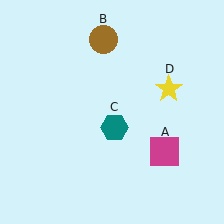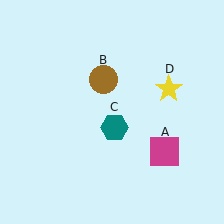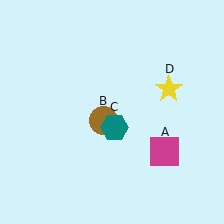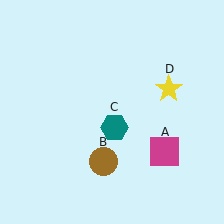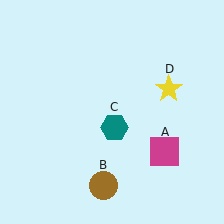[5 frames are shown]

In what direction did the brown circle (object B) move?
The brown circle (object B) moved down.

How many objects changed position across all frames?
1 object changed position: brown circle (object B).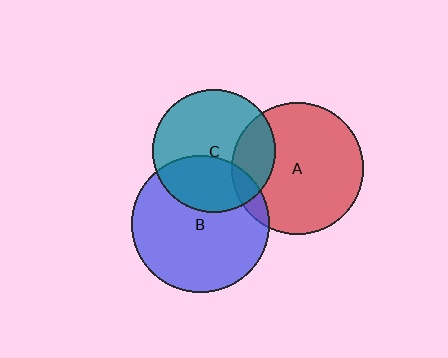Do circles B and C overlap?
Yes.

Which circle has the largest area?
Circle B (blue).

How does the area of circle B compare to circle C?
Approximately 1.3 times.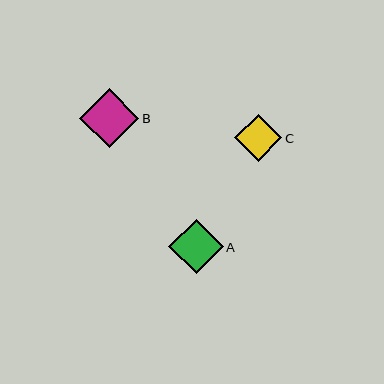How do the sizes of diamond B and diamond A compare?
Diamond B and diamond A are approximately the same size.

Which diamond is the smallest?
Diamond C is the smallest with a size of approximately 47 pixels.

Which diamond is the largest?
Diamond B is the largest with a size of approximately 59 pixels.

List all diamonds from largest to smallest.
From largest to smallest: B, A, C.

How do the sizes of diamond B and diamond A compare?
Diamond B and diamond A are approximately the same size.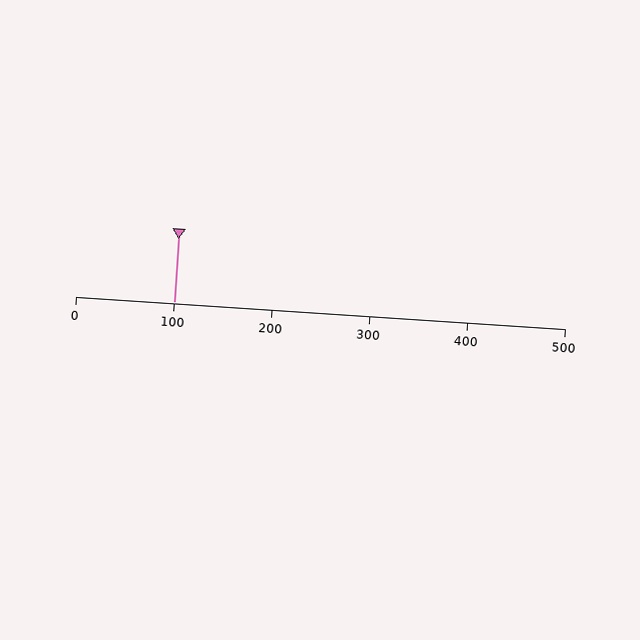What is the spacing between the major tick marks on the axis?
The major ticks are spaced 100 apart.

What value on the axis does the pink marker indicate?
The marker indicates approximately 100.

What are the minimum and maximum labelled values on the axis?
The axis runs from 0 to 500.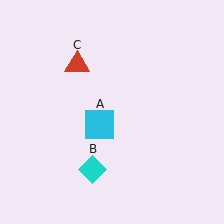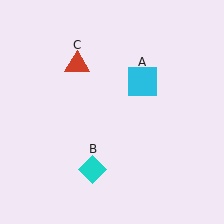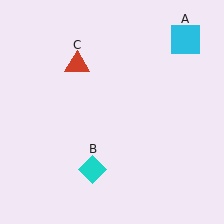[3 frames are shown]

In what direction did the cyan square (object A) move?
The cyan square (object A) moved up and to the right.